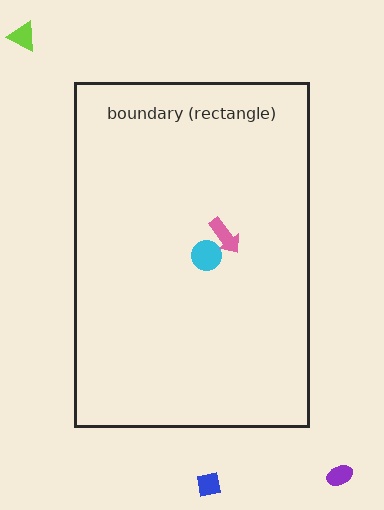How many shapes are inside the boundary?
2 inside, 3 outside.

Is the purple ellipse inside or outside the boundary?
Outside.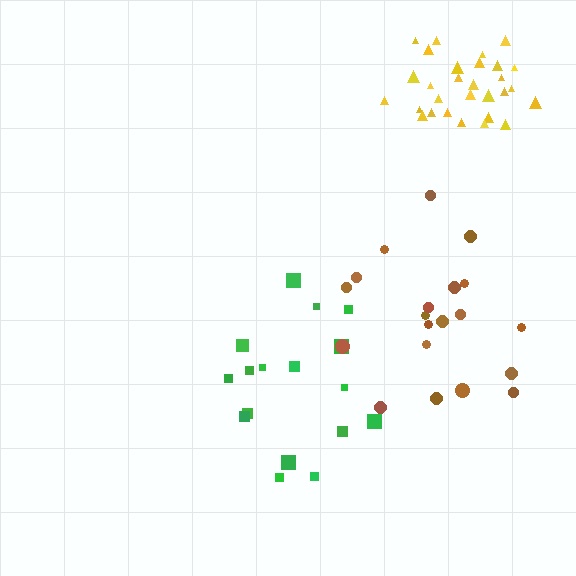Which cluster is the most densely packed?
Yellow.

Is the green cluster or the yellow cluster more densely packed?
Yellow.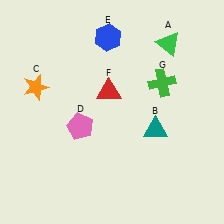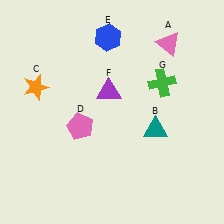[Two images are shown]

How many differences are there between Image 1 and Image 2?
There are 2 differences between the two images.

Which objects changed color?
A changed from green to pink. F changed from red to purple.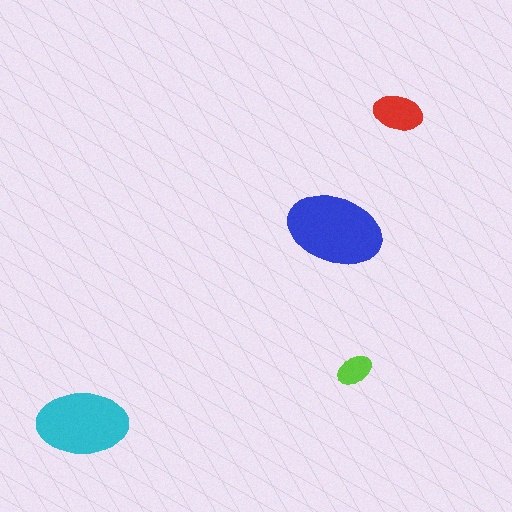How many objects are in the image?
There are 4 objects in the image.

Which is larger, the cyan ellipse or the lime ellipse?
The cyan one.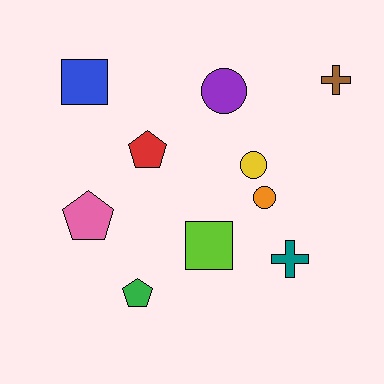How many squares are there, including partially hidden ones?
There are 2 squares.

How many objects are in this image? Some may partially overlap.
There are 10 objects.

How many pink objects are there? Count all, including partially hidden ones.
There is 1 pink object.